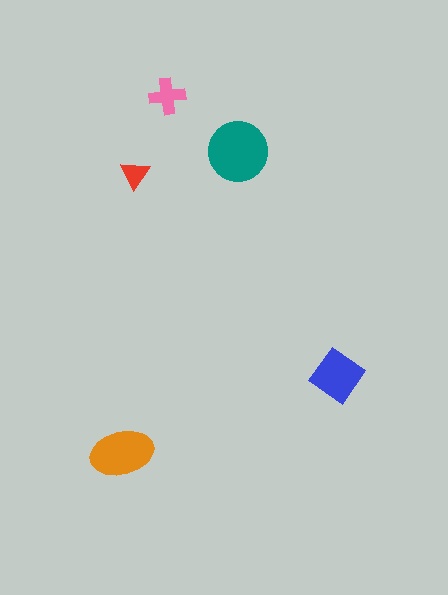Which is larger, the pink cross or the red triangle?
The pink cross.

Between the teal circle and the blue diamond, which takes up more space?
The teal circle.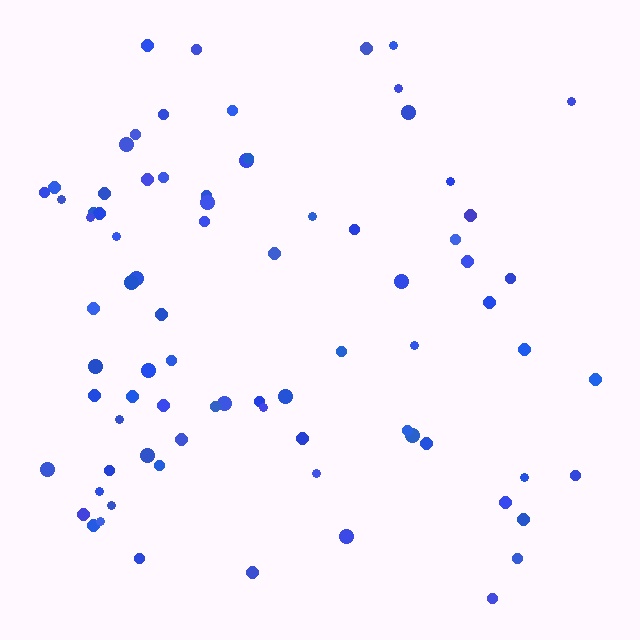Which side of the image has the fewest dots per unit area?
The right.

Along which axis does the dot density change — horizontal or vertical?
Horizontal.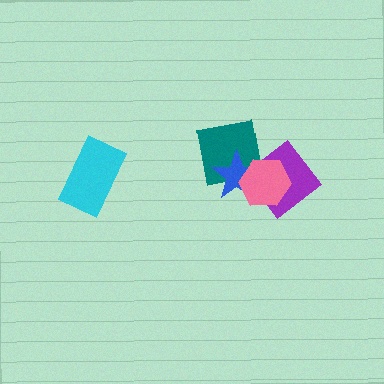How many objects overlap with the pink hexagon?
3 objects overlap with the pink hexagon.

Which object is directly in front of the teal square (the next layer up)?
The blue star is directly in front of the teal square.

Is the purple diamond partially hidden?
Yes, it is partially covered by another shape.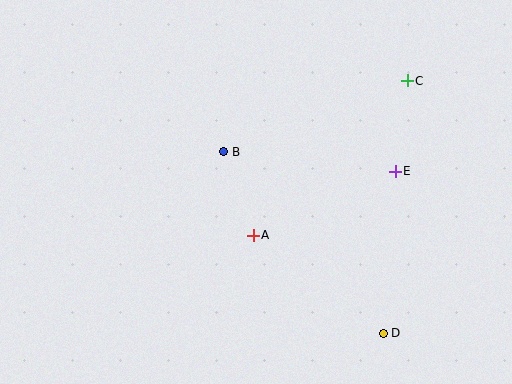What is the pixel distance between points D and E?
The distance between D and E is 162 pixels.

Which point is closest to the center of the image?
Point A at (253, 235) is closest to the center.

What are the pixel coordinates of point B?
Point B is at (224, 152).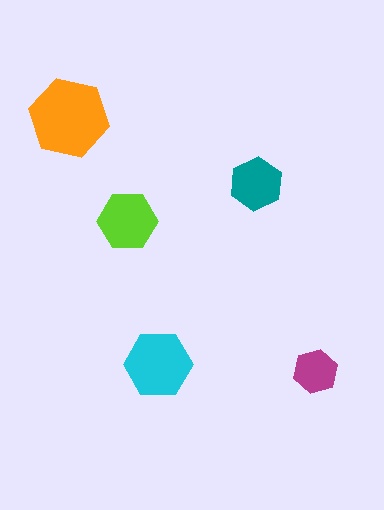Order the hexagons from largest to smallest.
the orange one, the cyan one, the lime one, the teal one, the magenta one.